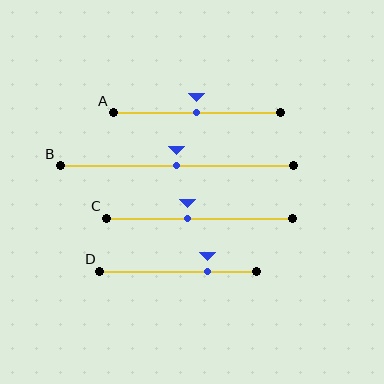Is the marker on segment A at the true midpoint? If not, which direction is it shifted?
Yes, the marker on segment A is at the true midpoint.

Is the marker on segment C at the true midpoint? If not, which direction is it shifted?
No, the marker on segment C is shifted to the left by about 6% of the segment length.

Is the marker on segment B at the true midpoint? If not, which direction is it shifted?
Yes, the marker on segment B is at the true midpoint.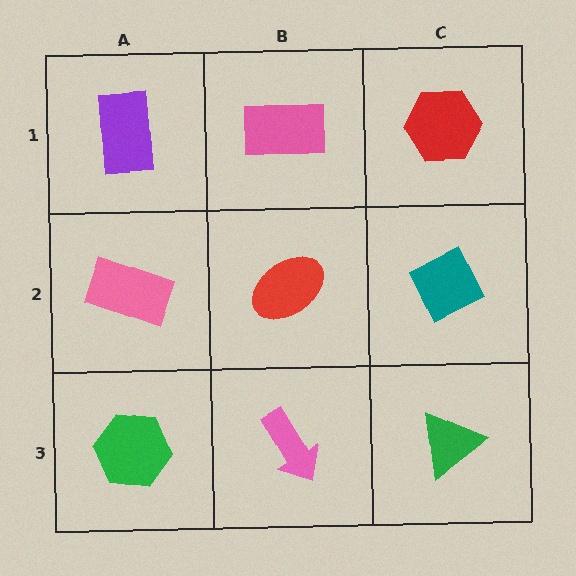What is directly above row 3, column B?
A red ellipse.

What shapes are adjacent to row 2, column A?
A purple rectangle (row 1, column A), a green hexagon (row 3, column A), a red ellipse (row 2, column B).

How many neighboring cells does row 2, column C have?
3.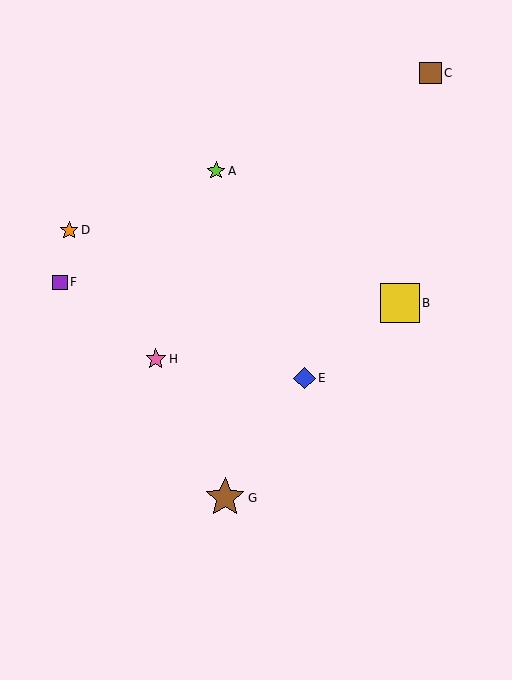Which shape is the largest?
The brown star (labeled G) is the largest.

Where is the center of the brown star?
The center of the brown star is at (225, 498).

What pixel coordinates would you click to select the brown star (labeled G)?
Click at (225, 498) to select the brown star G.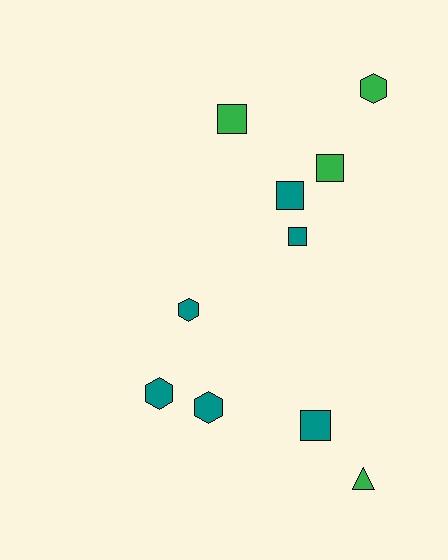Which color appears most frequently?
Teal, with 6 objects.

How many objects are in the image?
There are 10 objects.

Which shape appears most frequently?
Square, with 5 objects.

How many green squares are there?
There are 2 green squares.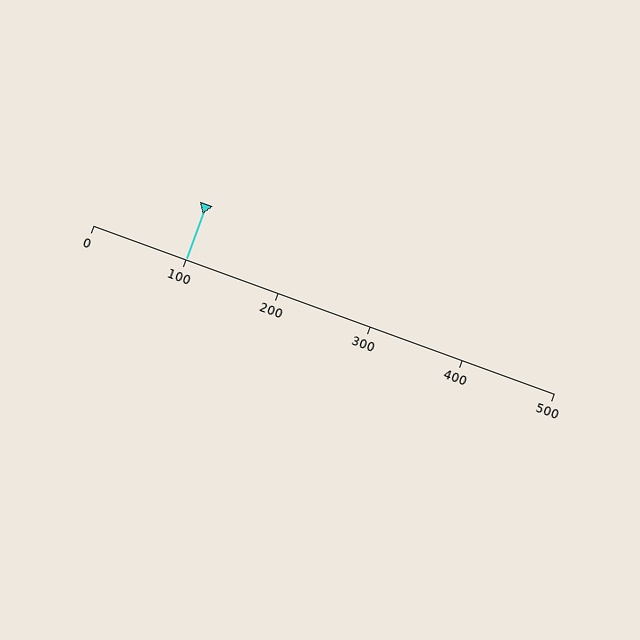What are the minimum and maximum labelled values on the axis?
The axis runs from 0 to 500.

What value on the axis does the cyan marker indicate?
The marker indicates approximately 100.